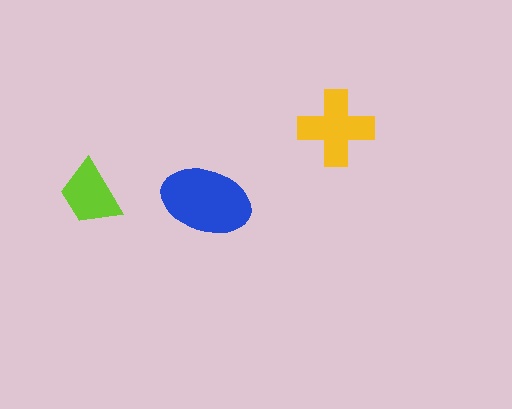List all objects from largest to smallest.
The blue ellipse, the yellow cross, the lime trapezoid.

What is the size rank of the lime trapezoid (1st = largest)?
3rd.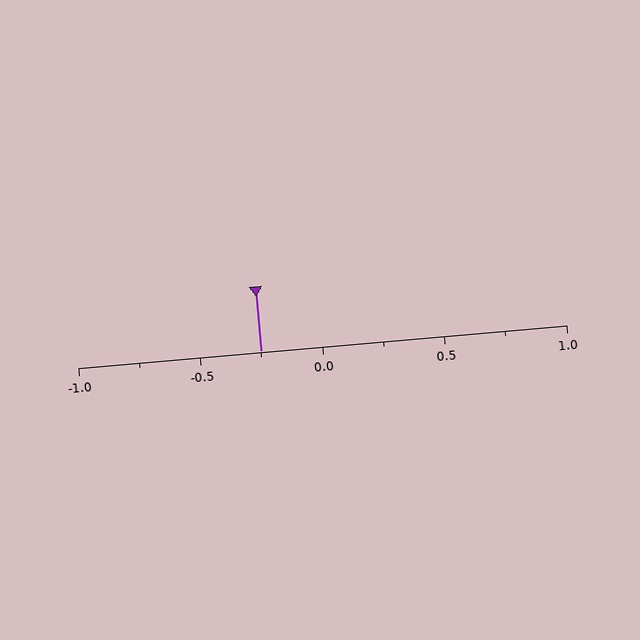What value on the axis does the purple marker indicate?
The marker indicates approximately -0.25.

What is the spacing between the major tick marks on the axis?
The major ticks are spaced 0.5 apart.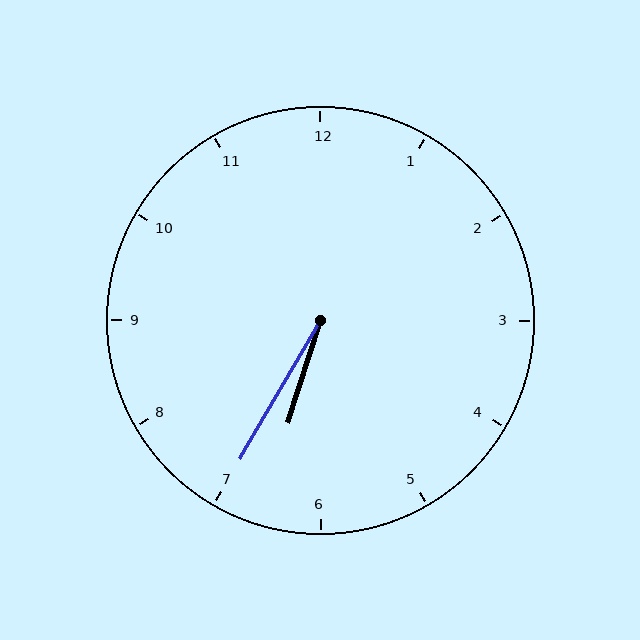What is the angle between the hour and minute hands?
Approximately 12 degrees.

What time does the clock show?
6:35.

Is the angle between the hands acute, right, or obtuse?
It is acute.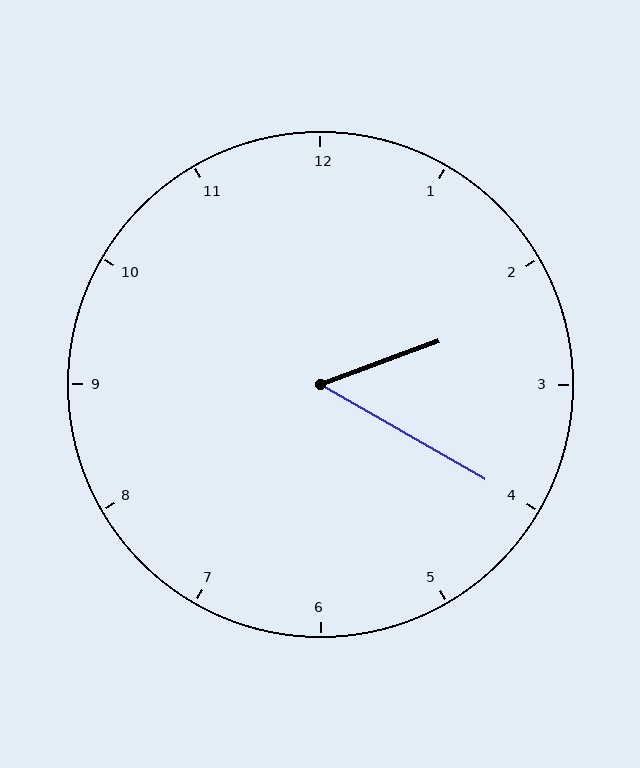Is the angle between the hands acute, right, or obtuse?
It is acute.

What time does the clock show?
2:20.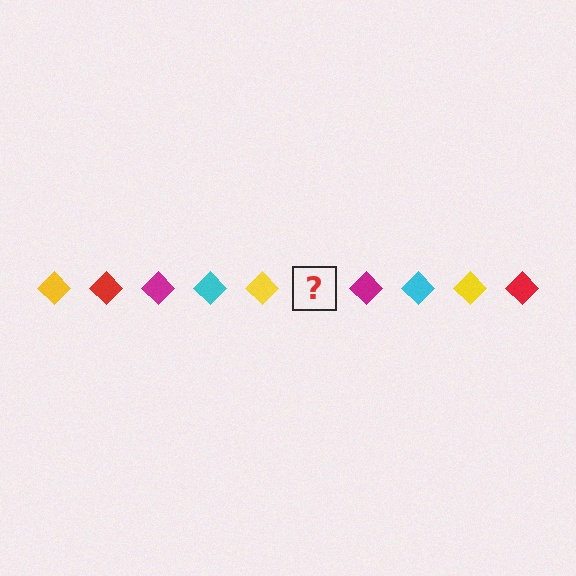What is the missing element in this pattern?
The missing element is a red diamond.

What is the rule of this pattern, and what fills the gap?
The rule is that the pattern cycles through yellow, red, magenta, cyan diamonds. The gap should be filled with a red diamond.